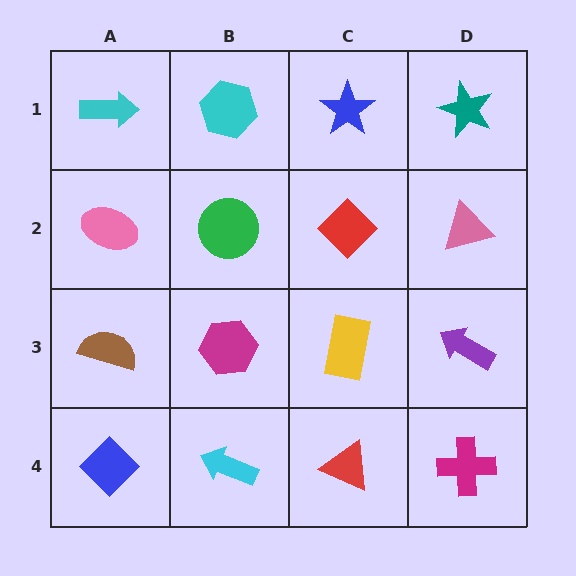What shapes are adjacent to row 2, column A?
A cyan arrow (row 1, column A), a brown semicircle (row 3, column A), a green circle (row 2, column B).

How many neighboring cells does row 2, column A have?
3.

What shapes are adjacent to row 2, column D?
A teal star (row 1, column D), a purple arrow (row 3, column D), a red diamond (row 2, column C).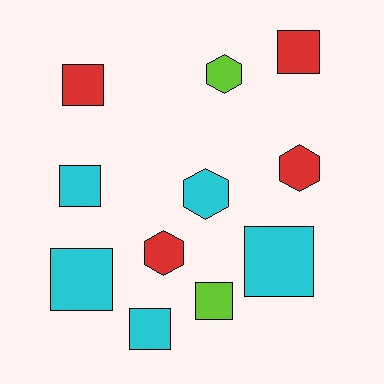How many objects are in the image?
There are 11 objects.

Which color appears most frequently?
Cyan, with 5 objects.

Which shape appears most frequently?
Square, with 7 objects.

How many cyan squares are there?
There are 4 cyan squares.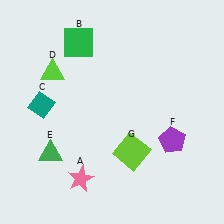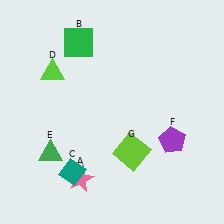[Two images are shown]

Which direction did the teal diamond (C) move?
The teal diamond (C) moved down.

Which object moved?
The teal diamond (C) moved down.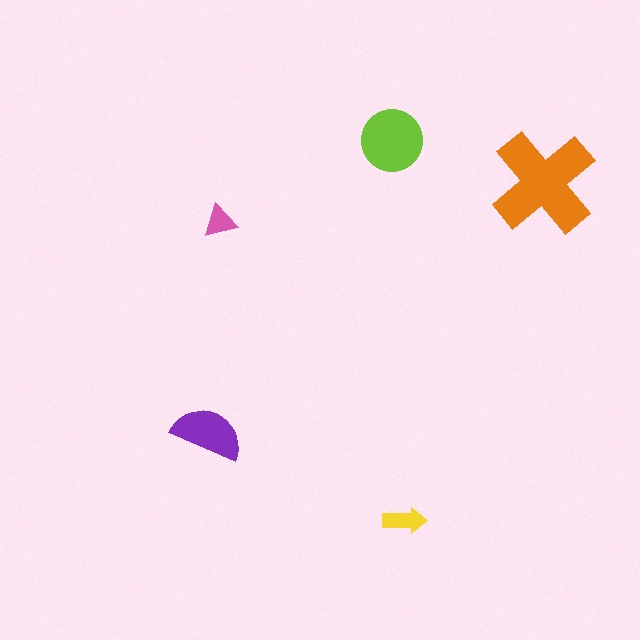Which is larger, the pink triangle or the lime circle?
The lime circle.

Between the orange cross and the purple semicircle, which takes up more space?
The orange cross.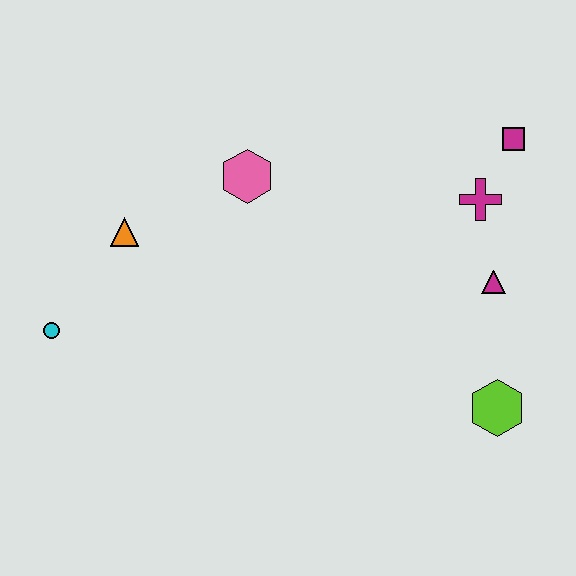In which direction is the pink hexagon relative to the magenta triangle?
The pink hexagon is to the left of the magenta triangle.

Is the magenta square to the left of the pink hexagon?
No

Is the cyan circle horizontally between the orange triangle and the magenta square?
No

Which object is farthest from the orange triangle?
The lime hexagon is farthest from the orange triangle.